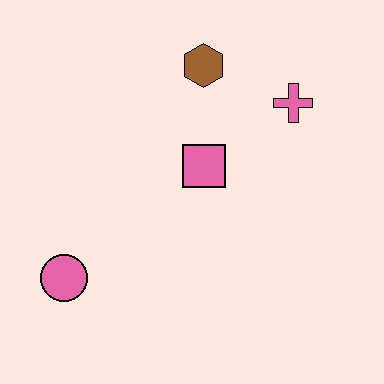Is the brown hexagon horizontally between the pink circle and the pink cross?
Yes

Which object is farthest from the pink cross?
The pink circle is farthest from the pink cross.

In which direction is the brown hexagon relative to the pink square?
The brown hexagon is above the pink square.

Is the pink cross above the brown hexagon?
No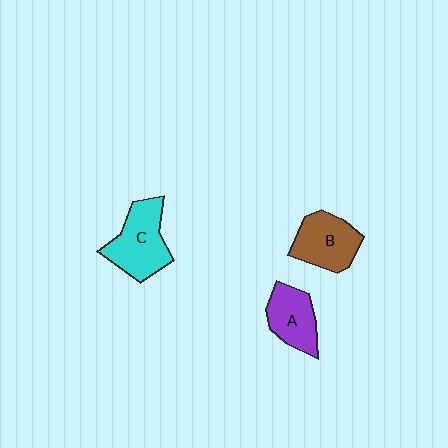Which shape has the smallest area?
Shape A (purple).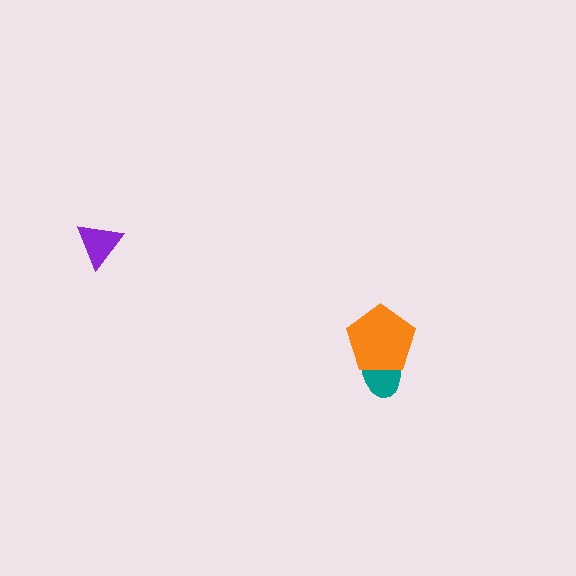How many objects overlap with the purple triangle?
0 objects overlap with the purple triangle.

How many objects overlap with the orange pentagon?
1 object overlaps with the orange pentagon.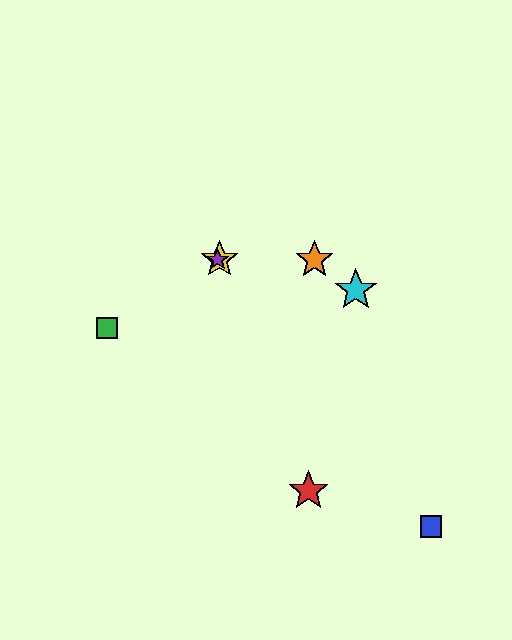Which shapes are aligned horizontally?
The yellow star, the purple star, the orange star are aligned horizontally.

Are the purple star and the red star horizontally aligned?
No, the purple star is at y≈260 and the red star is at y≈491.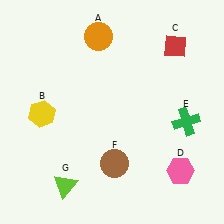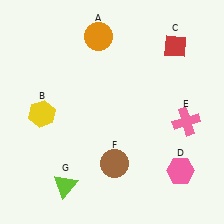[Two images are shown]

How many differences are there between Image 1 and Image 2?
There is 1 difference between the two images.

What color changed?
The cross (E) changed from green in Image 1 to pink in Image 2.